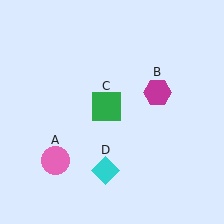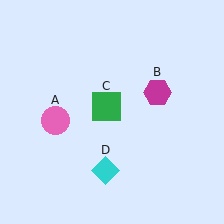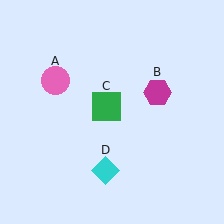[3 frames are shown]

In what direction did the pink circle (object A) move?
The pink circle (object A) moved up.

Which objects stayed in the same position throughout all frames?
Magenta hexagon (object B) and green square (object C) and cyan diamond (object D) remained stationary.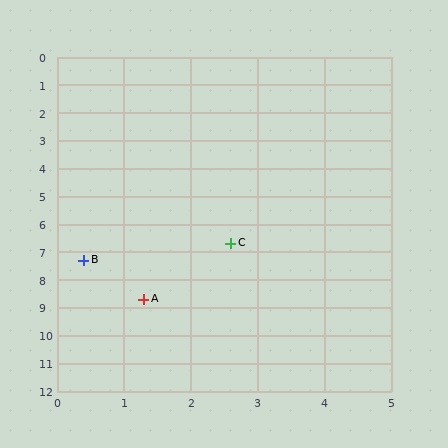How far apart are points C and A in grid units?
Points C and A are about 2.4 grid units apart.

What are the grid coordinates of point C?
Point C is at approximately (2.6, 6.7).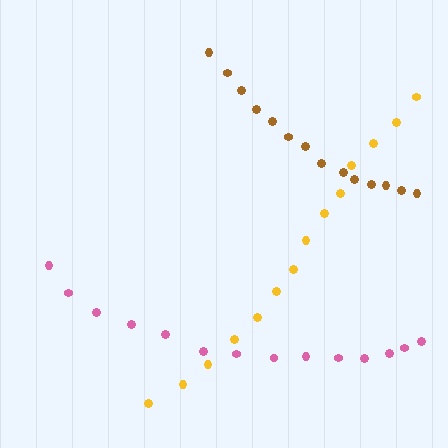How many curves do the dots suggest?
There are 3 distinct paths.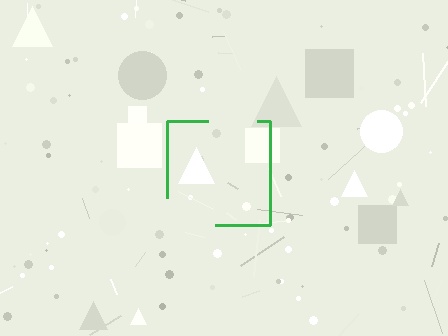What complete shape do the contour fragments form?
The contour fragments form a square.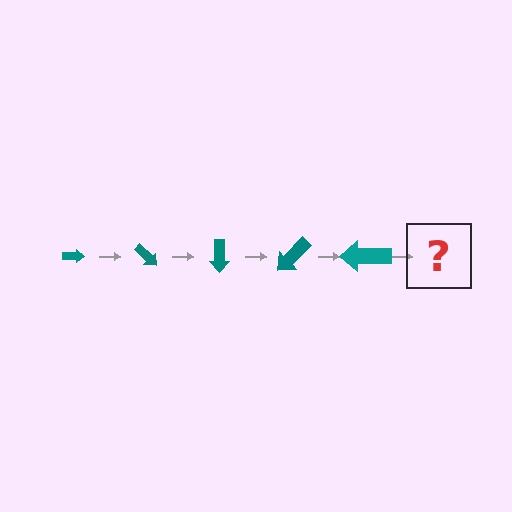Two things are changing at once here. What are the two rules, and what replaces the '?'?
The two rules are that the arrow grows larger each step and it rotates 45 degrees each step. The '?' should be an arrow, larger than the previous one and rotated 225 degrees from the start.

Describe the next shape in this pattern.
It should be an arrow, larger than the previous one and rotated 225 degrees from the start.